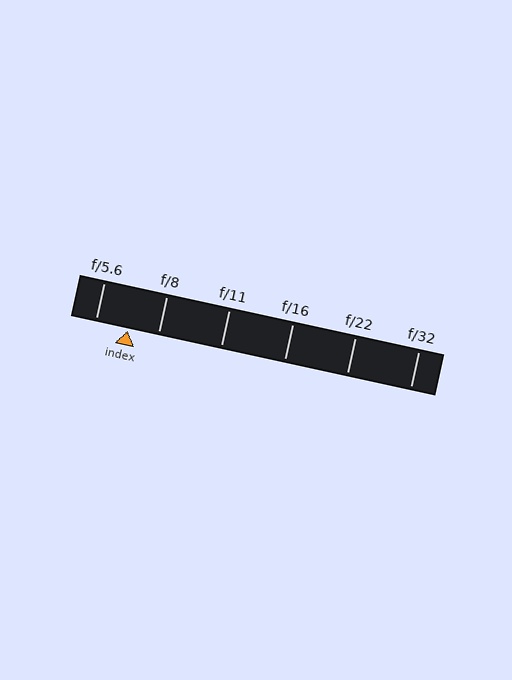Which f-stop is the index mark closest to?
The index mark is closest to f/8.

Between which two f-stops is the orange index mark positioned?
The index mark is between f/5.6 and f/8.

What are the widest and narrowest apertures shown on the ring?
The widest aperture shown is f/5.6 and the narrowest is f/32.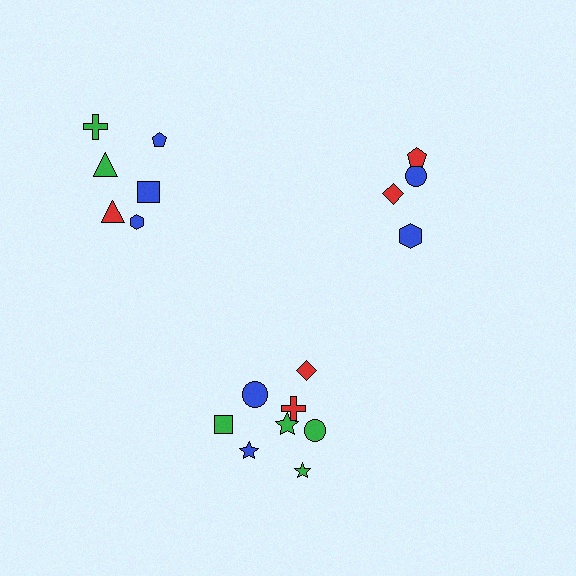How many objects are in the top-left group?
There are 6 objects.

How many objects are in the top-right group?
There are 4 objects.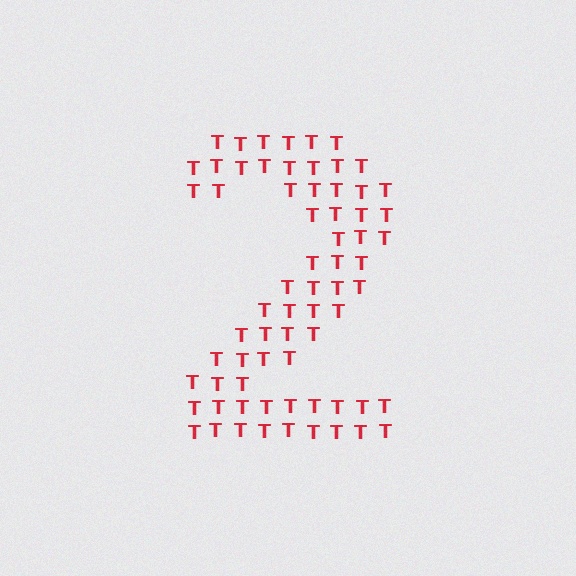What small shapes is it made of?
It is made of small letter T's.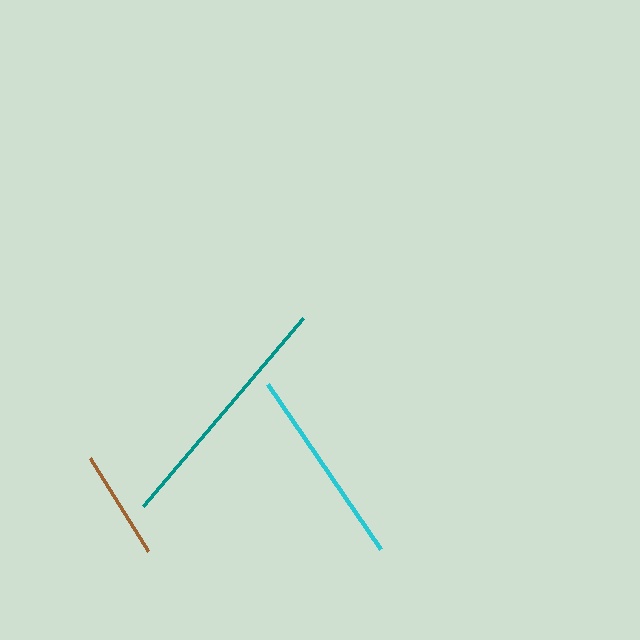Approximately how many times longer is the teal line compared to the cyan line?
The teal line is approximately 1.2 times the length of the cyan line.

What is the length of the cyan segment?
The cyan segment is approximately 201 pixels long.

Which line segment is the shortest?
The brown line is the shortest at approximately 110 pixels.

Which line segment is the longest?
The teal line is the longest at approximately 247 pixels.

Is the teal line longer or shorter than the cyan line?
The teal line is longer than the cyan line.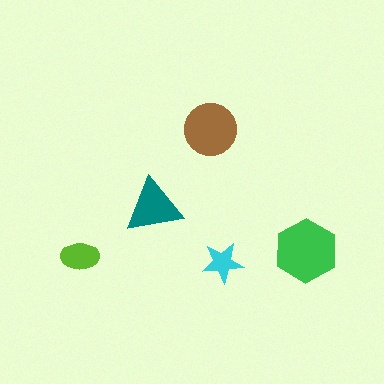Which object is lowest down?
The cyan star is bottommost.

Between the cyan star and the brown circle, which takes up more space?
The brown circle.